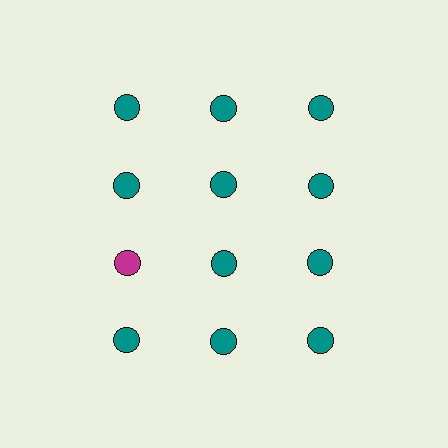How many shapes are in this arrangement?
There are 12 shapes arranged in a grid pattern.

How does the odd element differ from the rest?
It has a different color: magenta instead of teal.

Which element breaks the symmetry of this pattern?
The magenta circle in the third row, leftmost column breaks the symmetry. All other shapes are teal circles.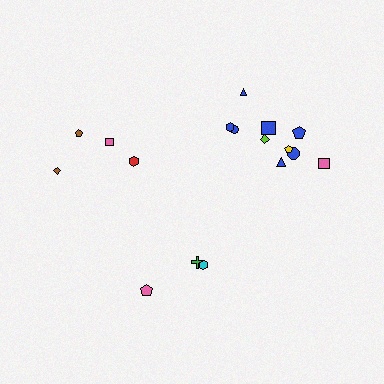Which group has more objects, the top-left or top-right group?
The top-right group.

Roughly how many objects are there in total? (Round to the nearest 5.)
Roughly 15 objects in total.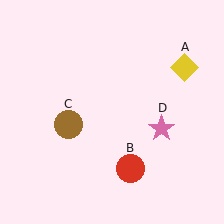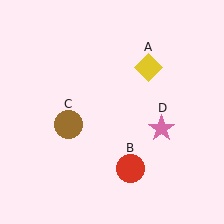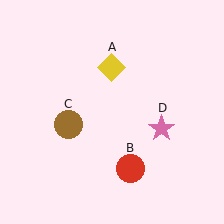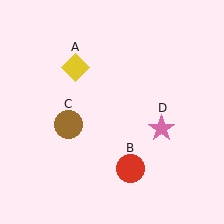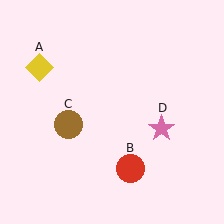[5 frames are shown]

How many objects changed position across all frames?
1 object changed position: yellow diamond (object A).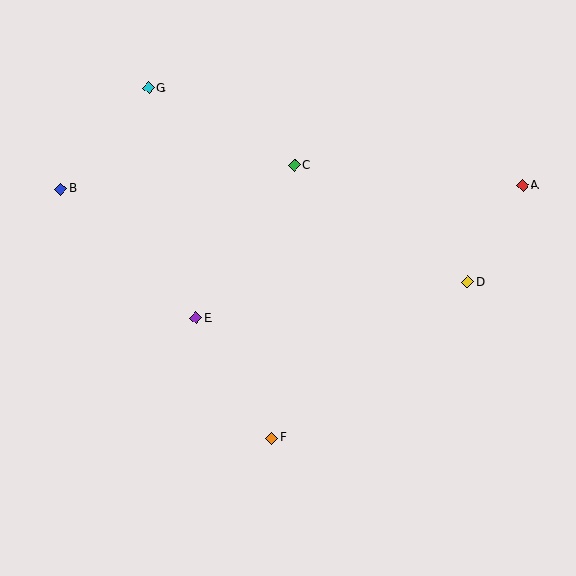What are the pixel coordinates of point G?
Point G is at (149, 88).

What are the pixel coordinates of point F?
Point F is at (272, 438).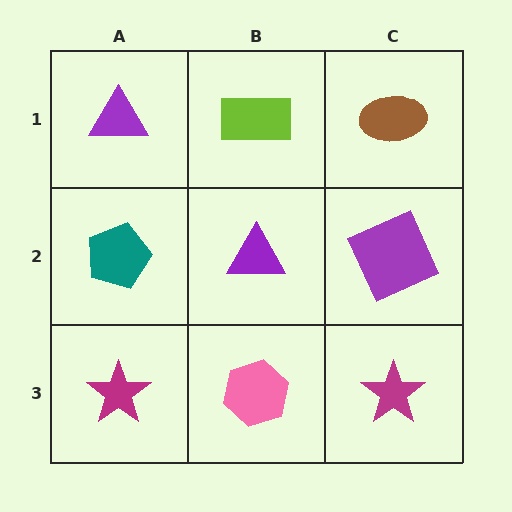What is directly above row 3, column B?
A purple triangle.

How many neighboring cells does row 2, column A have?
3.